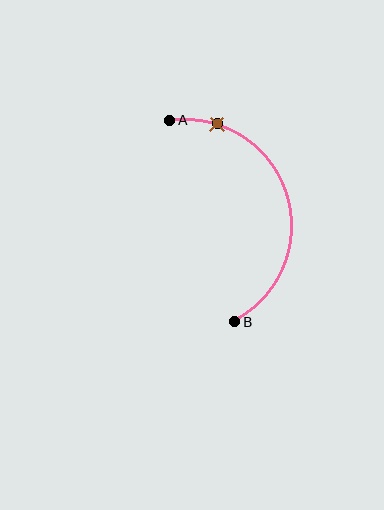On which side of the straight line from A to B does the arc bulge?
The arc bulges to the right of the straight line connecting A and B.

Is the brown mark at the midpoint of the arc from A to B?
No. The brown mark lies on the arc but is closer to endpoint A. The arc midpoint would be at the point on the curve equidistant along the arc from both A and B.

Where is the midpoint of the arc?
The arc midpoint is the point on the curve farthest from the straight line joining A and B. It sits to the right of that line.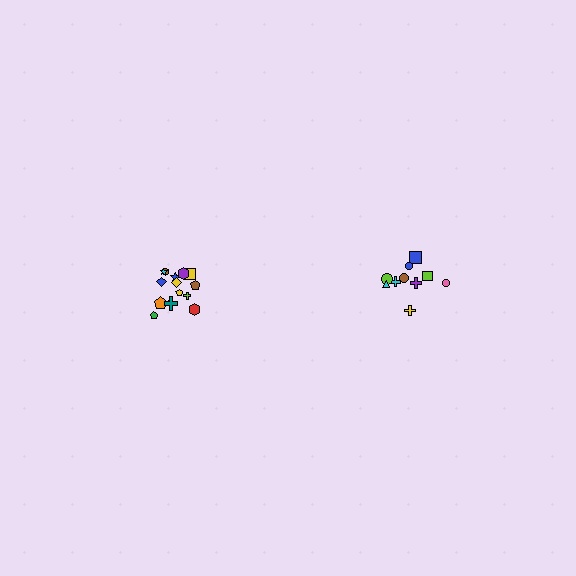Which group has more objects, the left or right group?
The left group.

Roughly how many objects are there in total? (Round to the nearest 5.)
Roughly 25 objects in total.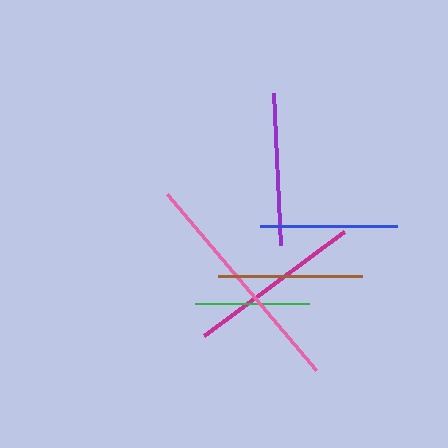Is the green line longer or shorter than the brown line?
The brown line is longer than the green line.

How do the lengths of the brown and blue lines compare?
The brown and blue lines are approximately the same length.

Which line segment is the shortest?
The green line is the shortest at approximately 114 pixels.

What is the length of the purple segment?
The purple segment is approximately 152 pixels long.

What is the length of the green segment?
The green segment is approximately 114 pixels long.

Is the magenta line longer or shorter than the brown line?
The magenta line is longer than the brown line.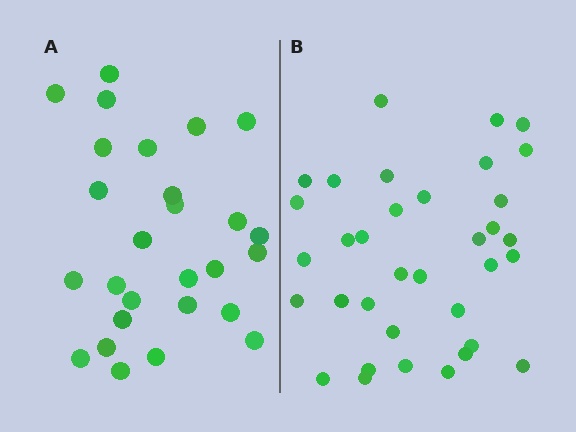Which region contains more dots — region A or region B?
Region B (the right region) has more dots.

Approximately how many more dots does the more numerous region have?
Region B has roughly 8 or so more dots than region A.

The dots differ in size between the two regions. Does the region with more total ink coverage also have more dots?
No. Region A has more total ink coverage because its dots are larger, but region B actually contains more individual dots. Total area can be misleading — the number of items is what matters here.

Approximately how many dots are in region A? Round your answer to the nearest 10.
About 30 dots. (The exact count is 27, which rounds to 30.)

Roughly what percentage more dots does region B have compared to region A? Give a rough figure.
About 30% more.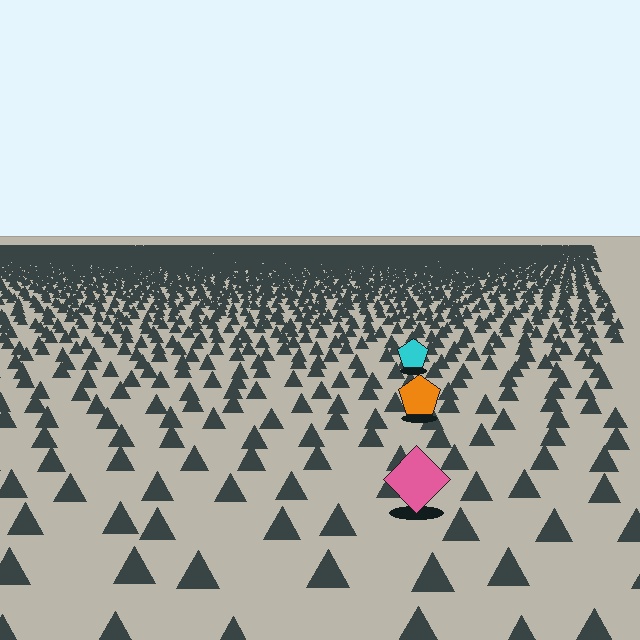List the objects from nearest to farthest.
From nearest to farthest: the pink diamond, the orange pentagon, the cyan pentagon.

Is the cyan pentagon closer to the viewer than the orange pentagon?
No. The orange pentagon is closer — you can tell from the texture gradient: the ground texture is coarser near it.